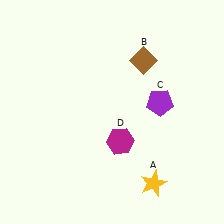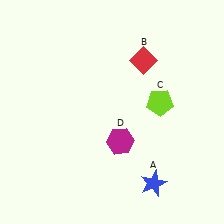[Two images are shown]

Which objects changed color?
A changed from yellow to blue. B changed from brown to red. C changed from purple to lime.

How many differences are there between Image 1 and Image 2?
There are 3 differences between the two images.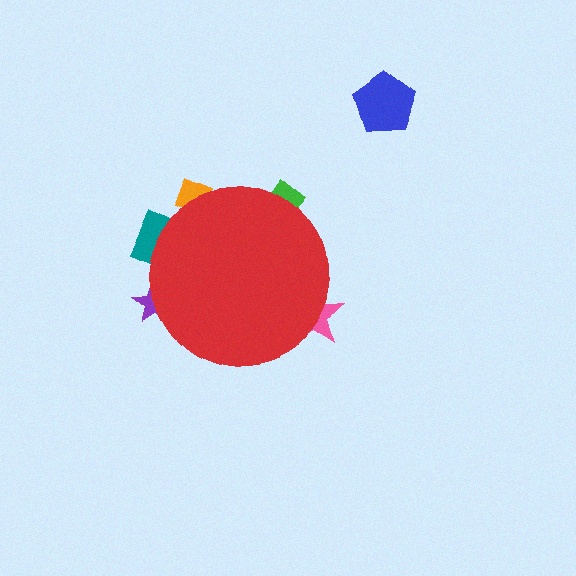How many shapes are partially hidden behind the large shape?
5 shapes are partially hidden.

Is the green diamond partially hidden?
Yes, the green diamond is partially hidden behind the red circle.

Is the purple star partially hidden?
Yes, the purple star is partially hidden behind the red circle.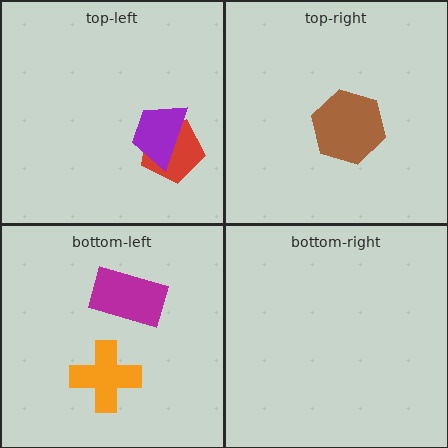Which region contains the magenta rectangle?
The bottom-left region.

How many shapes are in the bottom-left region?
2.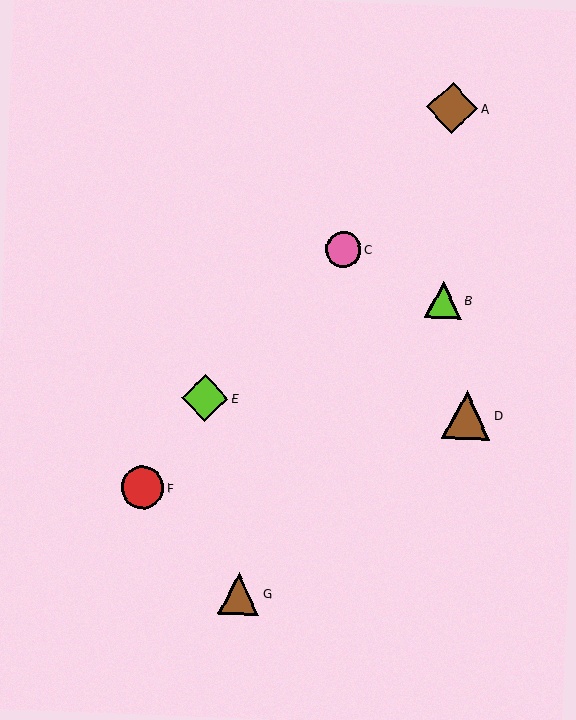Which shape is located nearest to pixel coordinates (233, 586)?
The brown triangle (labeled G) at (239, 594) is nearest to that location.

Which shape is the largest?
The brown diamond (labeled A) is the largest.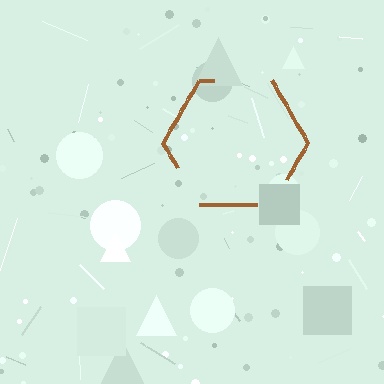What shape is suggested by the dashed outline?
The dashed outline suggests a hexagon.